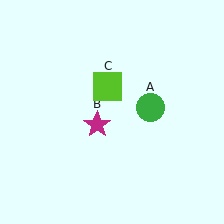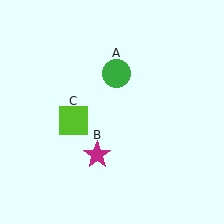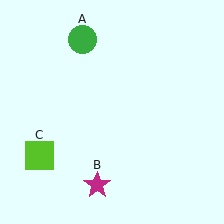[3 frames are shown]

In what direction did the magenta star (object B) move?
The magenta star (object B) moved down.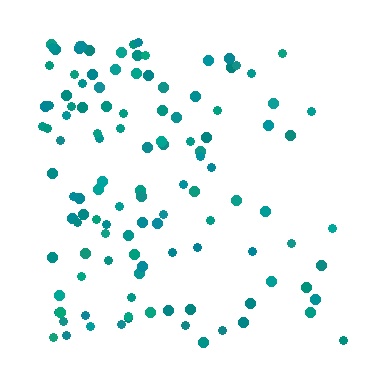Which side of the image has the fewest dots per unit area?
The right.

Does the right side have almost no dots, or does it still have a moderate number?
Still a moderate number, just noticeably fewer than the left.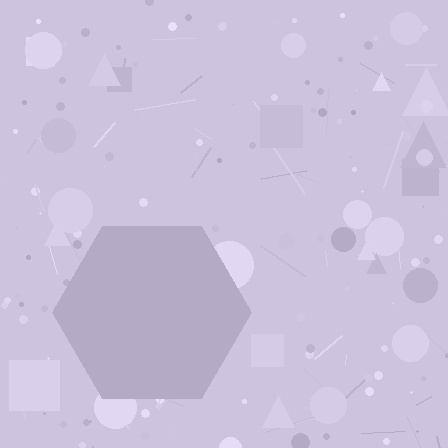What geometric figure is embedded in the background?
A hexagon is embedded in the background.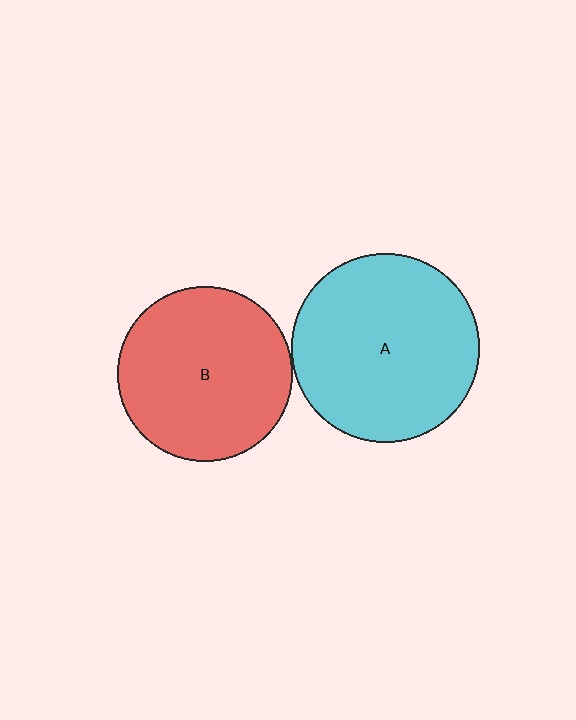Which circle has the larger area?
Circle A (cyan).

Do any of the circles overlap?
No, none of the circles overlap.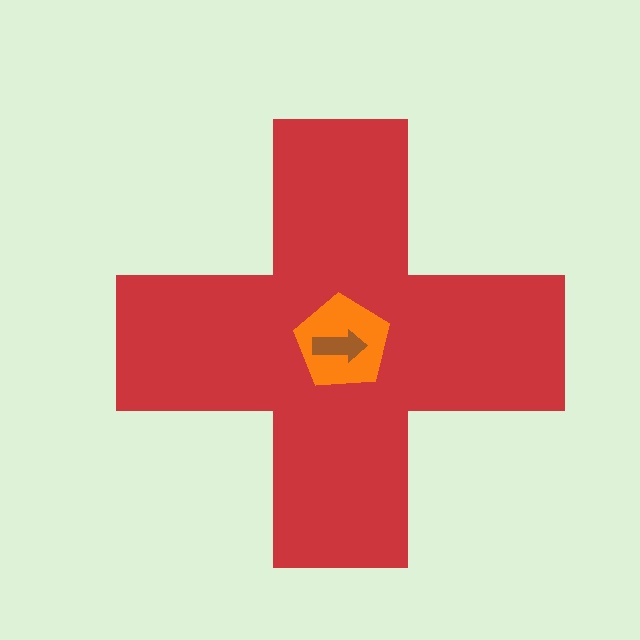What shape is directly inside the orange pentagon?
The brown arrow.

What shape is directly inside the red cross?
The orange pentagon.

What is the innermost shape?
The brown arrow.